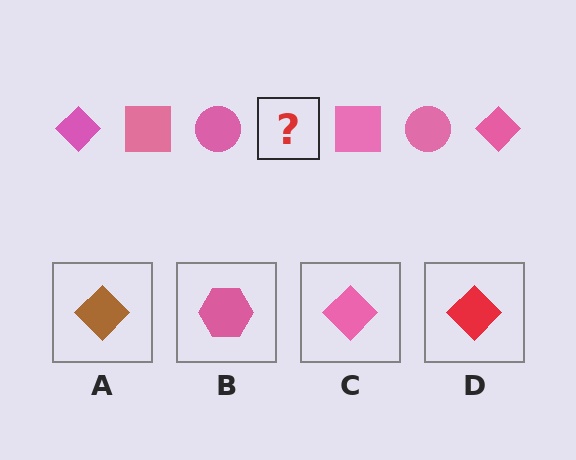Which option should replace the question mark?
Option C.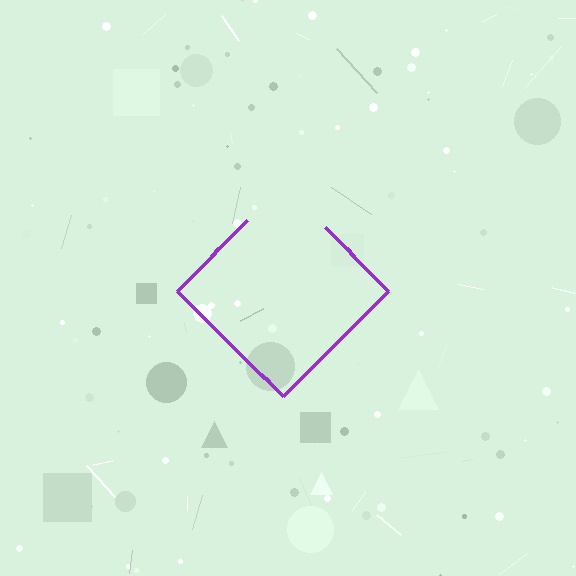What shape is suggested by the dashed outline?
The dashed outline suggests a diamond.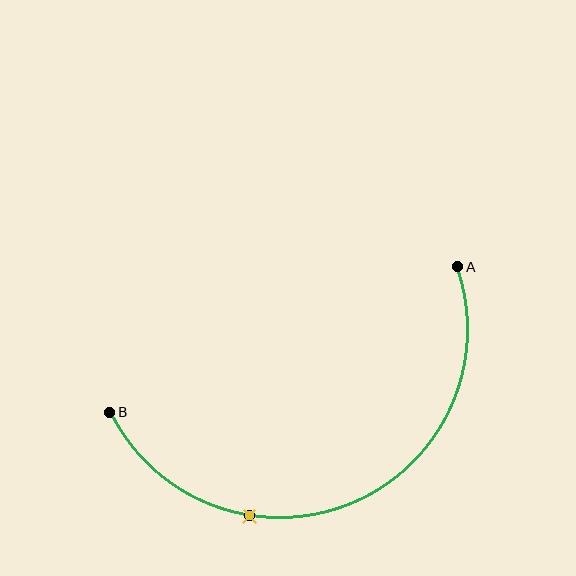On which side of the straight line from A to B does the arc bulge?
The arc bulges below the straight line connecting A and B.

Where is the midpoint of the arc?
The arc midpoint is the point on the curve farthest from the straight line joining A and B. It sits below that line.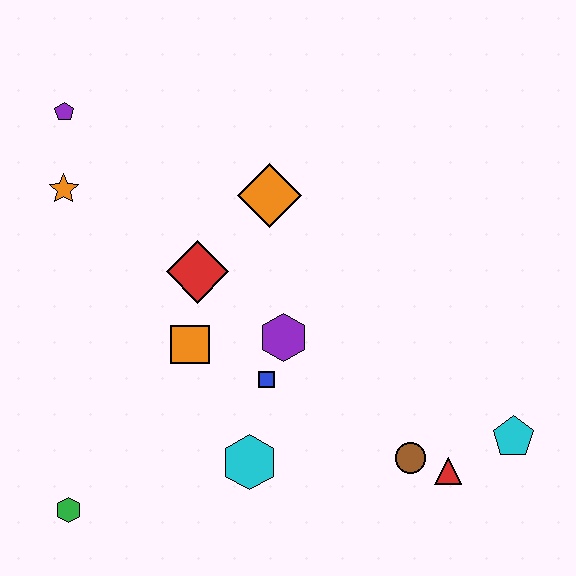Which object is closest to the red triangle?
The brown circle is closest to the red triangle.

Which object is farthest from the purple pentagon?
The cyan pentagon is farthest from the purple pentagon.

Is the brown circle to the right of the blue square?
Yes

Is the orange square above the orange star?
No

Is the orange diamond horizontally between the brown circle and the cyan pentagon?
No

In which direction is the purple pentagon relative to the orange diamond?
The purple pentagon is to the left of the orange diamond.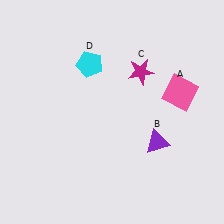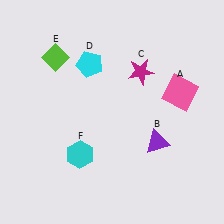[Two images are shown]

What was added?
A lime diamond (E), a cyan hexagon (F) were added in Image 2.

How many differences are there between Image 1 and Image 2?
There are 2 differences between the two images.